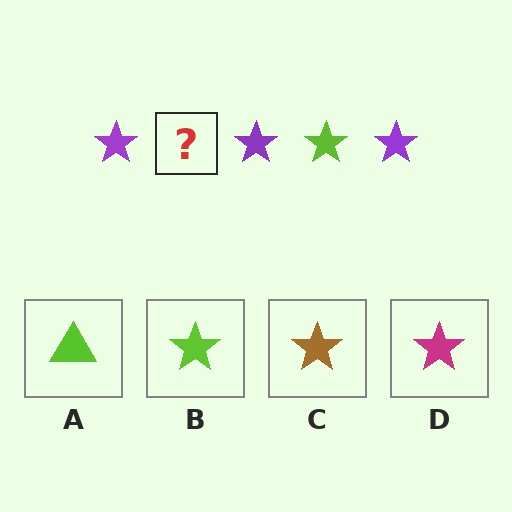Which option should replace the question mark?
Option B.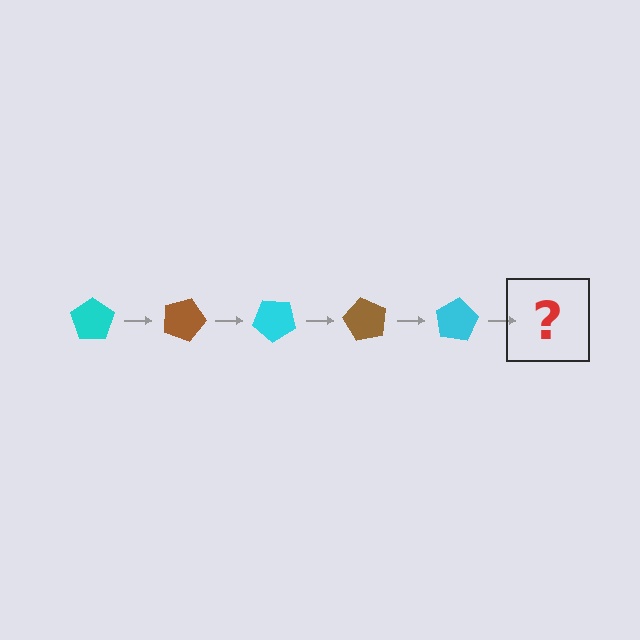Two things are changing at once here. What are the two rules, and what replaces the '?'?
The two rules are that it rotates 20 degrees each step and the color cycles through cyan and brown. The '?' should be a brown pentagon, rotated 100 degrees from the start.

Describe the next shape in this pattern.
It should be a brown pentagon, rotated 100 degrees from the start.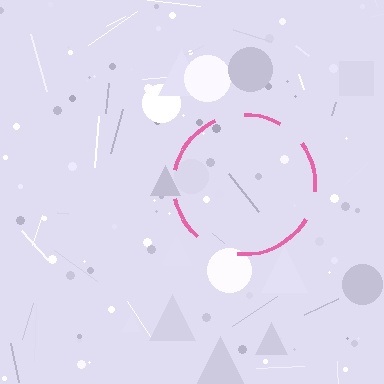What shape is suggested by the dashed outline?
The dashed outline suggests a circle.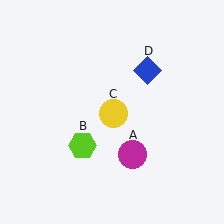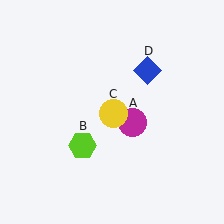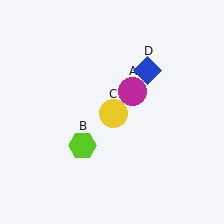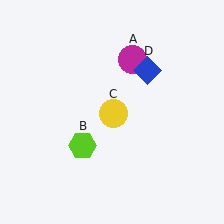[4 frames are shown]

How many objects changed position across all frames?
1 object changed position: magenta circle (object A).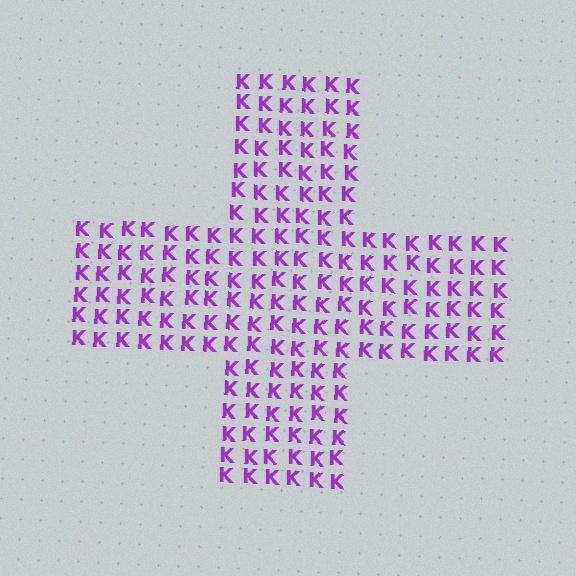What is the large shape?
The large shape is a cross.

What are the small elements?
The small elements are letter K's.